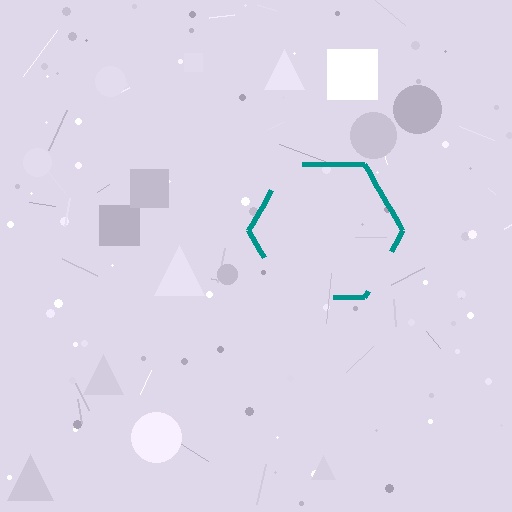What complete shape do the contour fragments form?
The contour fragments form a hexagon.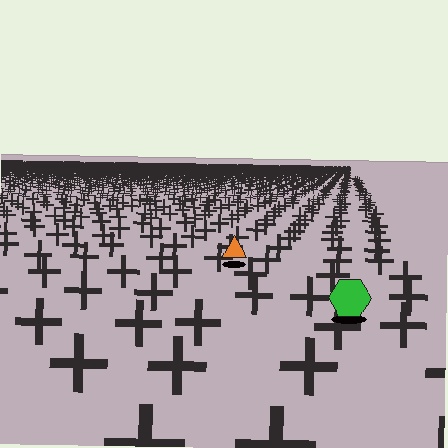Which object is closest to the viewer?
The green hexagon is closest. The texture marks near it are larger and more spread out.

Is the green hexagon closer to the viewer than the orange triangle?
Yes. The green hexagon is closer — you can tell from the texture gradient: the ground texture is coarser near it.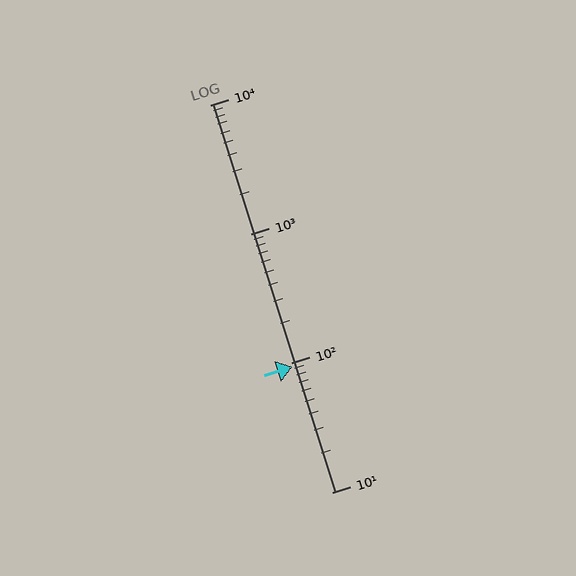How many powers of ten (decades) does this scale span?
The scale spans 3 decades, from 10 to 10000.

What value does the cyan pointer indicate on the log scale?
The pointer indicates approximately 93.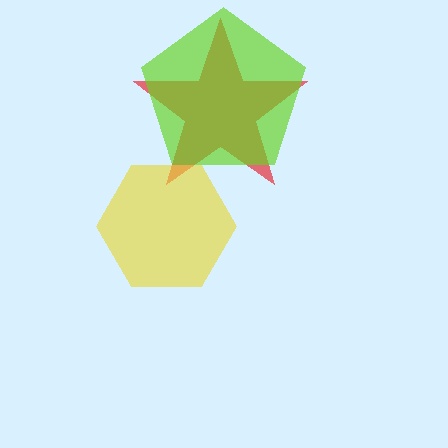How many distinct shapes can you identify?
There are 3 distinct shapes: a red star, a lime pentagon, a yellow hexagon.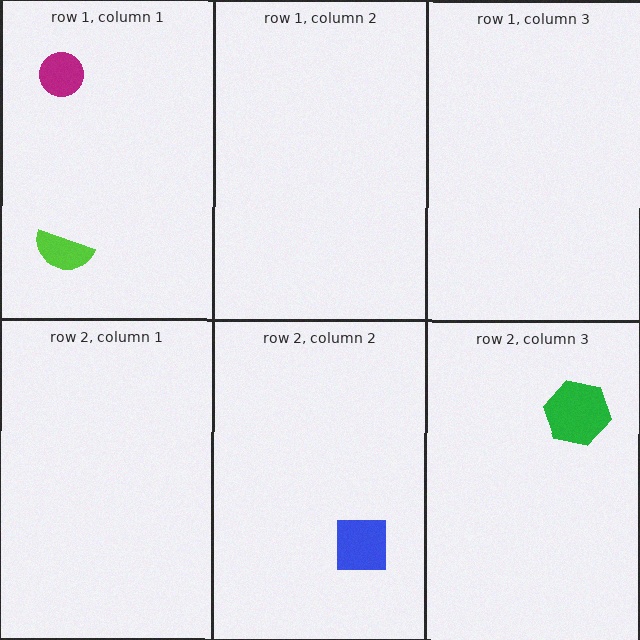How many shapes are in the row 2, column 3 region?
1.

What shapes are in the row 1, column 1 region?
The magenta circle, the lime semicircle.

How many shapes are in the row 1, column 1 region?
2.